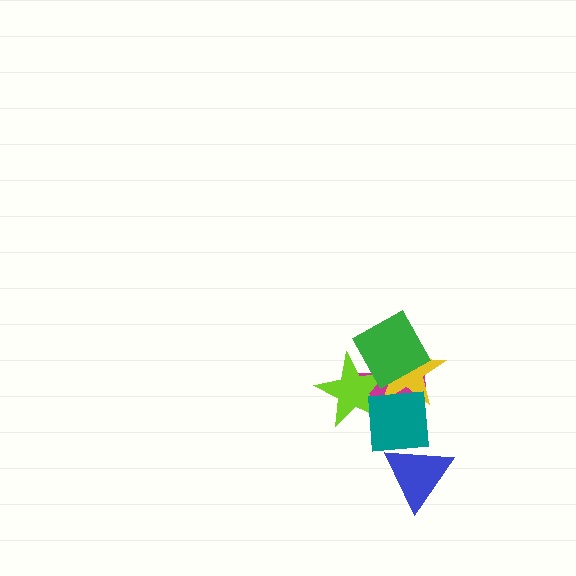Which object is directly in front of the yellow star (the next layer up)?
The teal square is directly in front of the yellow star.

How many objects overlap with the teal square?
4 objects overlap with the teal square.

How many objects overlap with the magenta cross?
4 objects overlap with the magenta cross.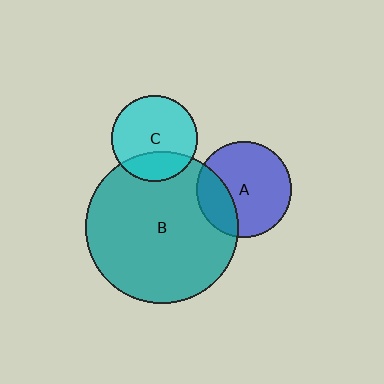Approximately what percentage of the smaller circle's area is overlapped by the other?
Approximately 25%.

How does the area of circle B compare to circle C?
Approximately 3.1 times.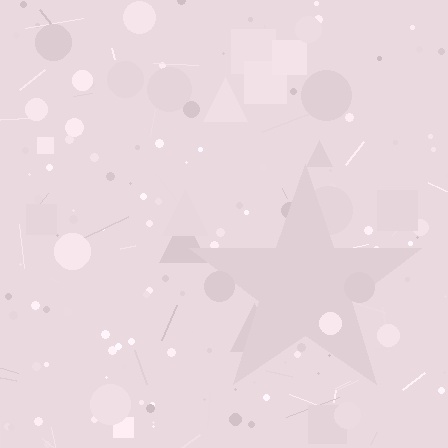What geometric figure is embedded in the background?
A star is embedded in the background.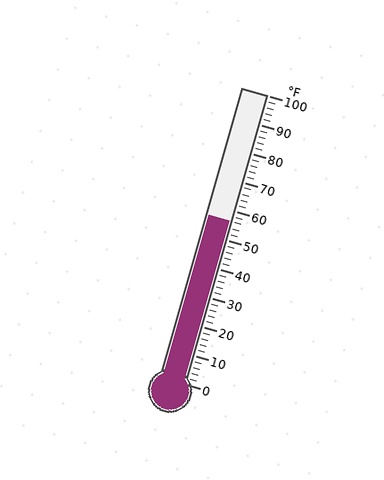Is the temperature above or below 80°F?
The temperature is below 80°F.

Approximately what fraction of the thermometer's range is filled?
The thermometer is filled to approximately 55% of its range.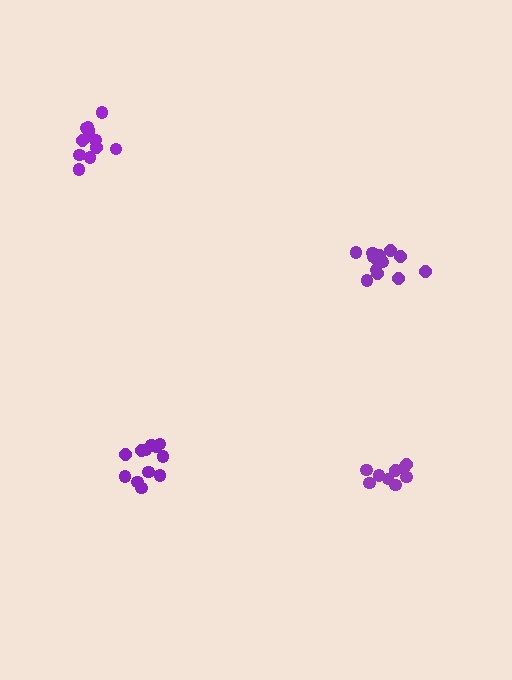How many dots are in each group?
Group 1: 13 dots, Group 2: 9 dots, Group 3: 12 dots, Group 4: 12 dots (46 total).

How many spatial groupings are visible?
There are 4 spatial groupings.